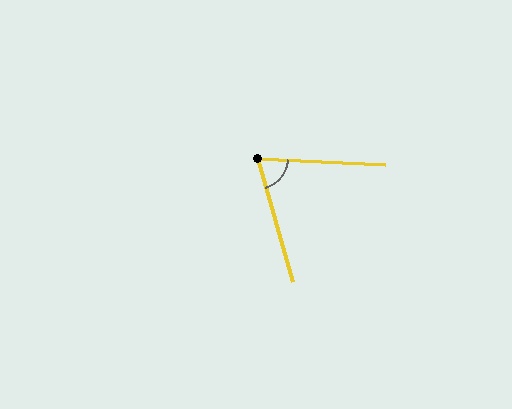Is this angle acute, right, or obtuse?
It is acute.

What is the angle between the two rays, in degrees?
Approximately 71 degrees.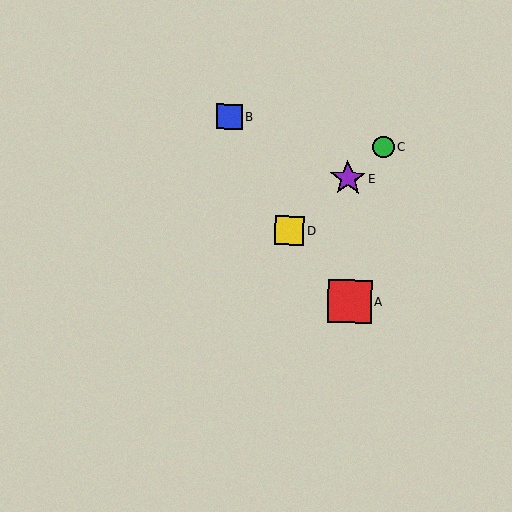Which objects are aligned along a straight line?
Objects C, D, E are aligned along a straight line.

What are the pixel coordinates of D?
Object D is at (289, 230).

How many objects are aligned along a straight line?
3 objects (C, D, E) are aligned along a straight line.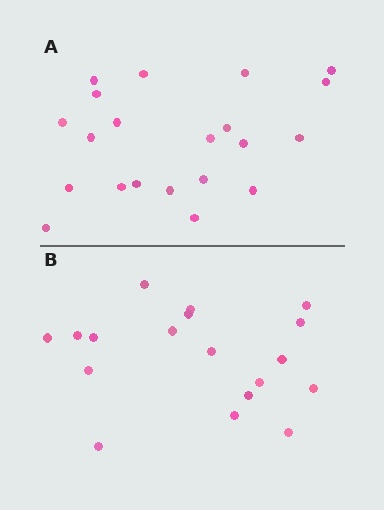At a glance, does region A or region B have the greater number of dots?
Region A (the top region) has more dots.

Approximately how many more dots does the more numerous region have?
Region A has just a few more — roughly 2 or 3 more dots than region B.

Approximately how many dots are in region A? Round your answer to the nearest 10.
About 20 dots. (The exact count is 21, which rounds to 20.)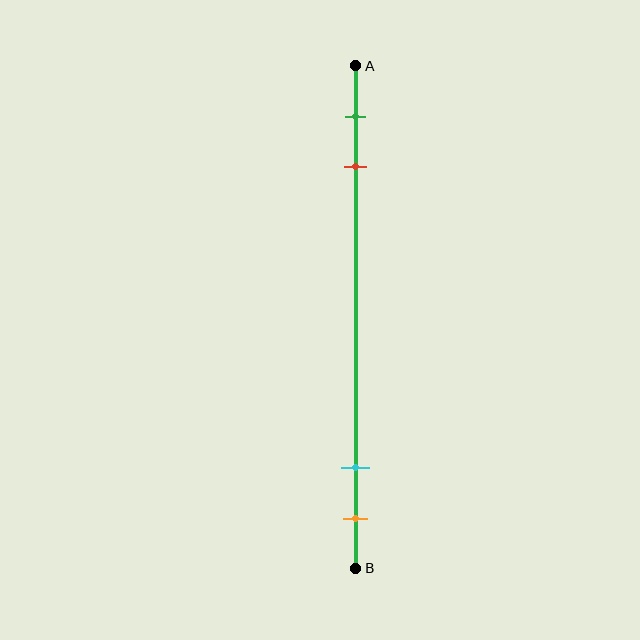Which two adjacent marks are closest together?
The cyan and orange marks are the closest adjacent pair.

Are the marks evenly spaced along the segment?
No, the marks are not evenly spaced.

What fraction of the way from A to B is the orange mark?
The orange mark is approximately 90% (0.9) of the way from A to B.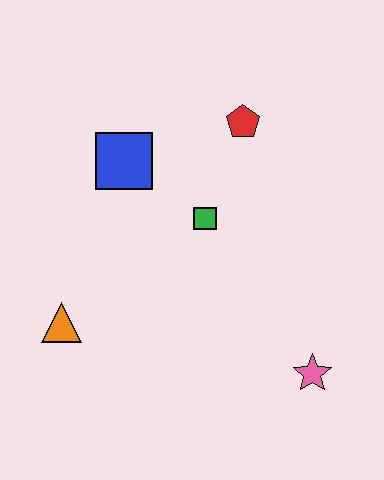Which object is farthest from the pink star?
The blue square is farthest from the pink star.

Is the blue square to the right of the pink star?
No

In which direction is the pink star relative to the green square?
The pink star is below the green square.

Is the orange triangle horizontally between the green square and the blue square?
No